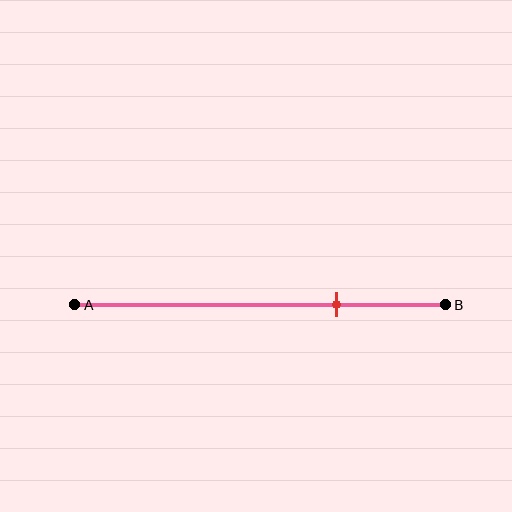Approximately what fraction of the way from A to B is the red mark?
The red mark is approximately 70% of the way from A to B.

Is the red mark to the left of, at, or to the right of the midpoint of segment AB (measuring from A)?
The red mark is to the right of the midpoint of segment AB.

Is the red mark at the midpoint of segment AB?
No, the mark is at about 70% from A, not at the 50% midpoint.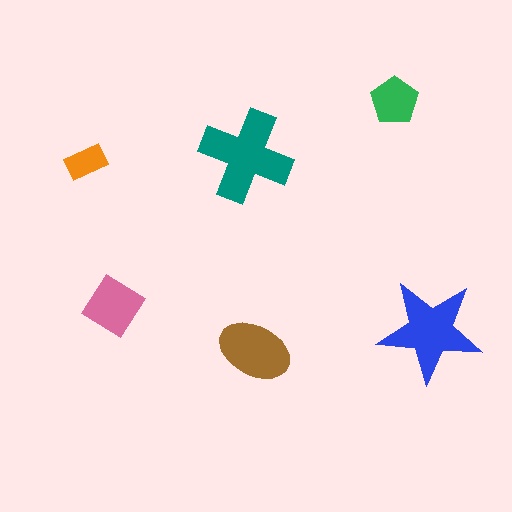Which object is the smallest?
The orange rectangle.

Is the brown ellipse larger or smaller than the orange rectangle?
Larger.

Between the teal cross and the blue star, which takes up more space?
The teal cross.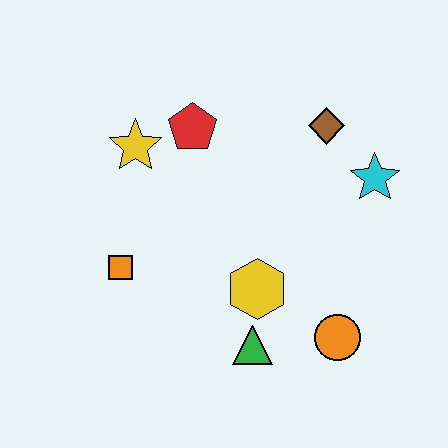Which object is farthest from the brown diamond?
The orange square is farthest from the brown diamond.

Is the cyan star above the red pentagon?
No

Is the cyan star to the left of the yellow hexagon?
No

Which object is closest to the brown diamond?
The cyan star is closest to the brown diamond.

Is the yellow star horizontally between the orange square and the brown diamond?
Yes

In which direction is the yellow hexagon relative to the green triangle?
The yellow hexagon is above the green triangle.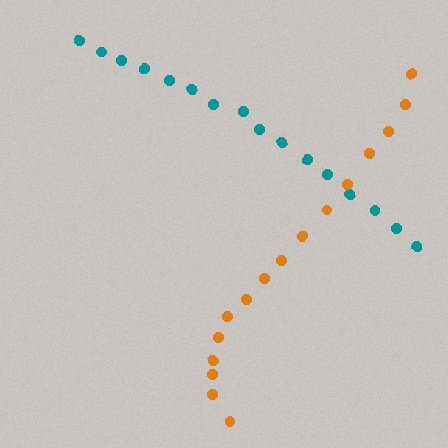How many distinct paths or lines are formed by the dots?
There are 2 distinct paths.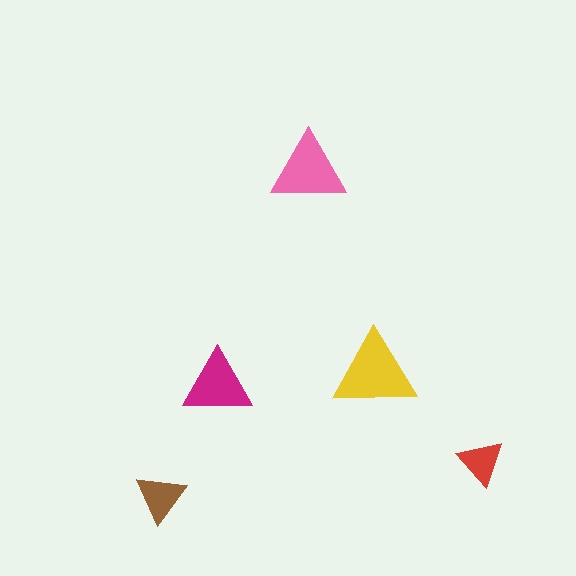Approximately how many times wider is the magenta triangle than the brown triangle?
About 1.5 times wider.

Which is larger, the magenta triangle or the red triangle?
The magenta one.